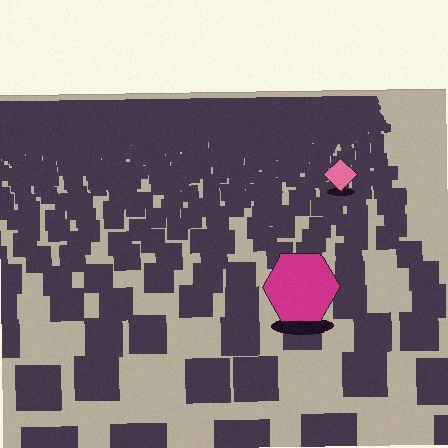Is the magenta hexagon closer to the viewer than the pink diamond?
Yes. The magenta hexagon is closer — you can tell from the texture gradient: the ground texture is coarser near it.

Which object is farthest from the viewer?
The pink diamond is farthest from the viewer. It appears smaller and the ground texture around it is denser.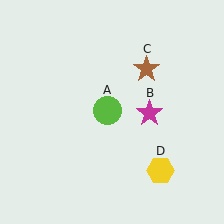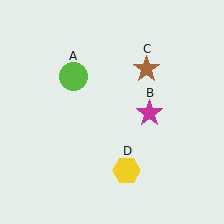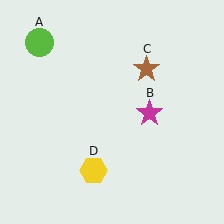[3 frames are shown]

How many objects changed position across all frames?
2 objects changed position: lime circle (object A), yellow hexagon (object D).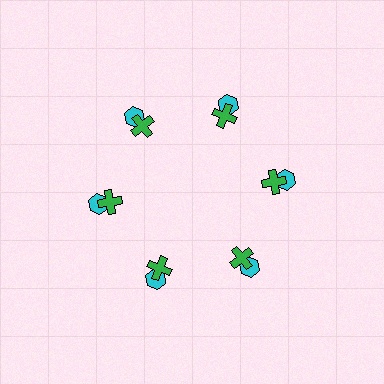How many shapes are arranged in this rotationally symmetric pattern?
There are 12 shapes, arranged in 6 groups of 2.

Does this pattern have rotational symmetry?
Yes, this pattern has 6-fold rotational symmetry. It looks the same after rotating 60 degrees around the center.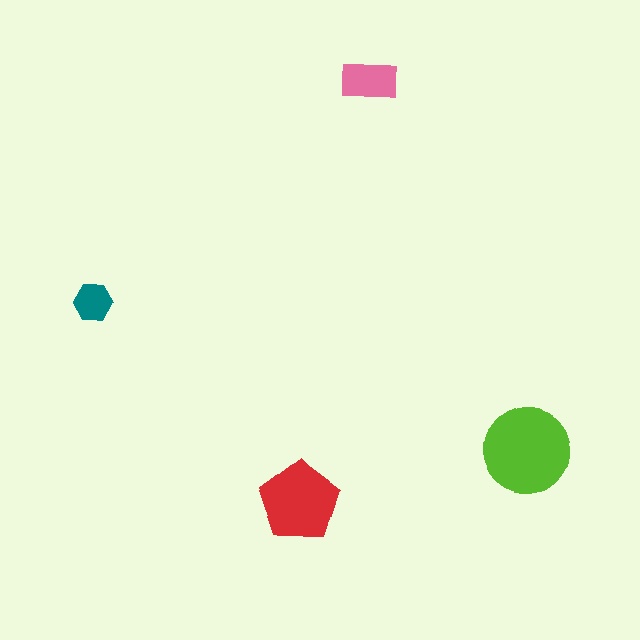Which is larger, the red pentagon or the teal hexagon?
The red pentagon.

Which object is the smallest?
The teal hexagon.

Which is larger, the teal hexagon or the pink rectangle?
The pink rectangle.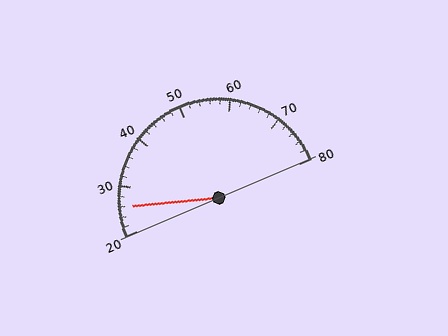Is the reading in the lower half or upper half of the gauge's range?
The reading is in the lower half of the range (20 to 80).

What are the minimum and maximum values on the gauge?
The gauge ranges from 20 to 80.